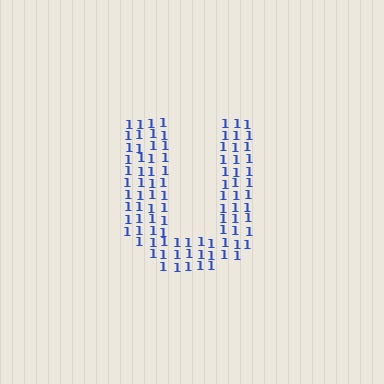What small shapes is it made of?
It is made of small digit 1's.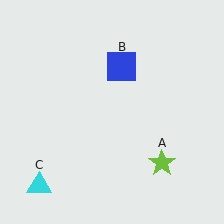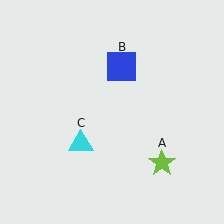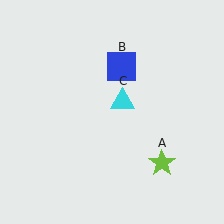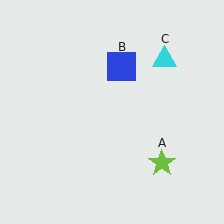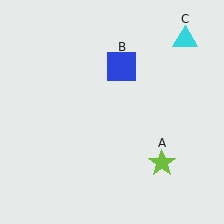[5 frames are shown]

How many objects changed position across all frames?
1 object changed position: cyan triangle (object C).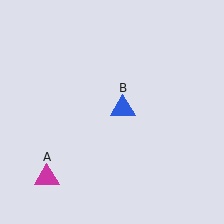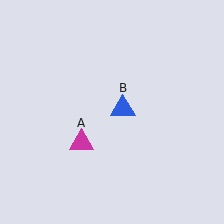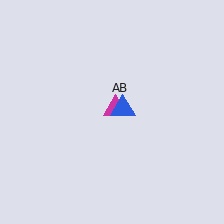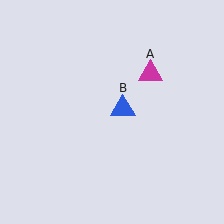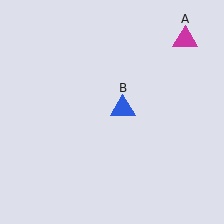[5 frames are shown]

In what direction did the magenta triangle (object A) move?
The magenta triangle (object A) moved up and to the right.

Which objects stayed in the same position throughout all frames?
Blue triangle (object B) remained stationary.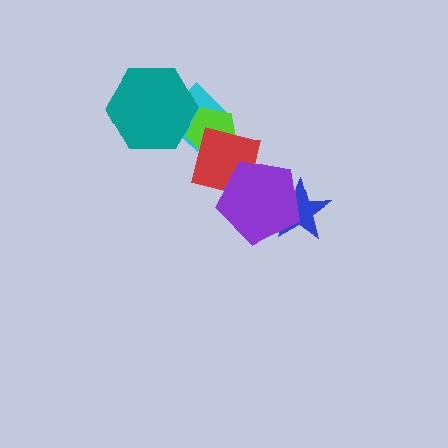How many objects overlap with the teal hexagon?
2 objects overlap with the teal hexagon.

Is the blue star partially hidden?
Yes, it is partially covered by another shape.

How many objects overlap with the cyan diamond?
3 objects overlap with the cyan diamond.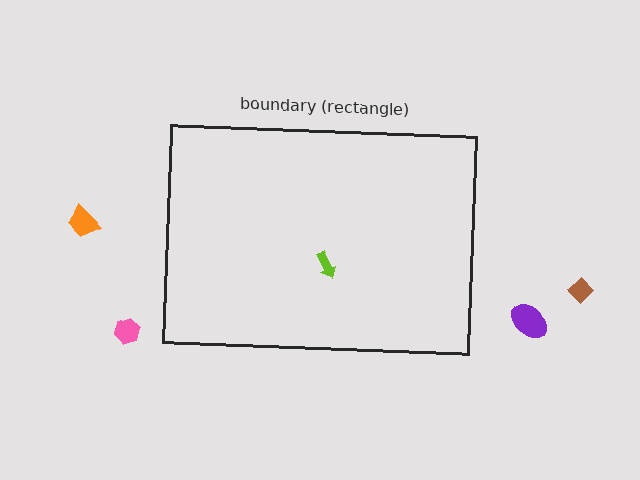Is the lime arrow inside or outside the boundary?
Inside.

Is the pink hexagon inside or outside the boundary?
Outside.